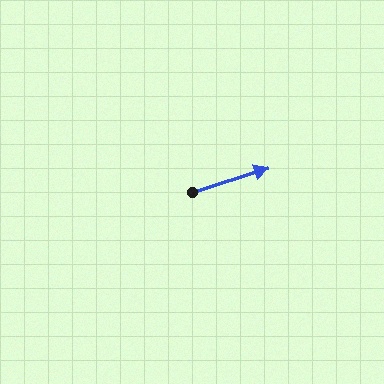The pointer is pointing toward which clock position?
Roughly 2 o'clock.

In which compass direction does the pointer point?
East.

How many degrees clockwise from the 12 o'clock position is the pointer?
Approximately 72 degrees.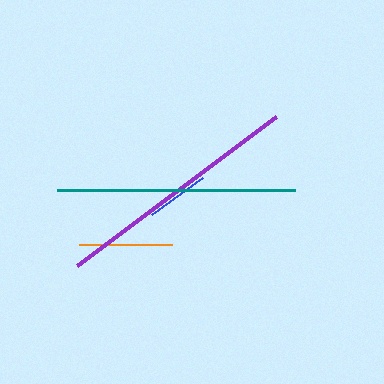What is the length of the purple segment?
The purple segment is approximately 249 pixels long.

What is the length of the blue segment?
The blue segment is approximately 63 pixels long.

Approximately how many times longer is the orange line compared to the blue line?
The orange line is approximately 1.5 times the length of the blue line.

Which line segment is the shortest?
The blue line is the shortest at approximately 63 pixels.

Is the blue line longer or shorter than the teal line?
The teal line is longer than the blue line.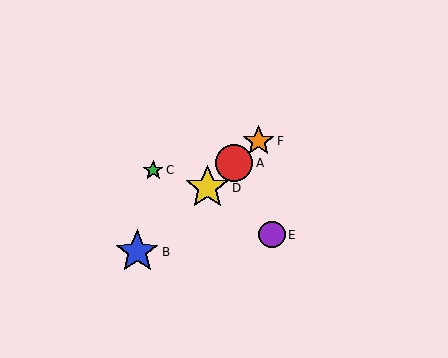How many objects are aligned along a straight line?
4 objects (A, B, D, F) are aligned along a straight line.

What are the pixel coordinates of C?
Object C is at (153, 170).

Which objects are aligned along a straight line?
Objects A, B, D, F are aligned along a straight line.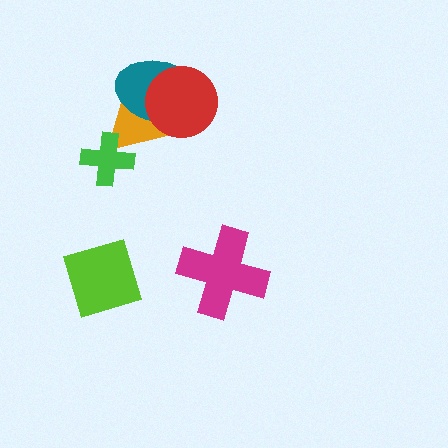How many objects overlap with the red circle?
2 objects overlap with the red circle.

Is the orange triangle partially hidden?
Yes, it is partially covered by another shape.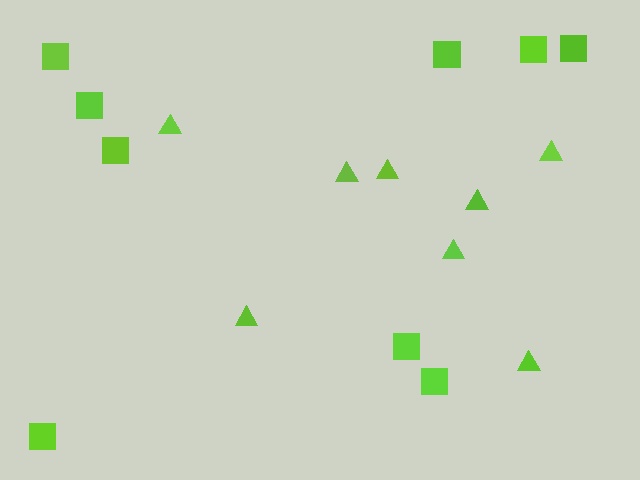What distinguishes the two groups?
There are 2 groups: one group of triangles (8) and one group of squares (9).